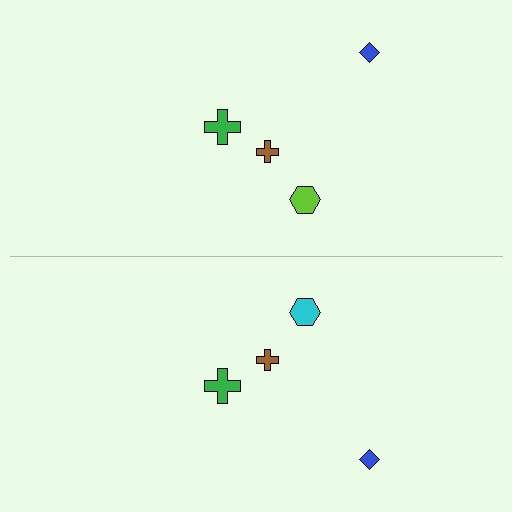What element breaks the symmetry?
The cyan hexagon on the bottom side breaks the symmetry — its mirror counterpart is lime.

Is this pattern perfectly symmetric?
No, the pattern is not perfectly symmetric. The cyan hexagon on the bottom side breaks the symmetry — its mirror counterpart is lime.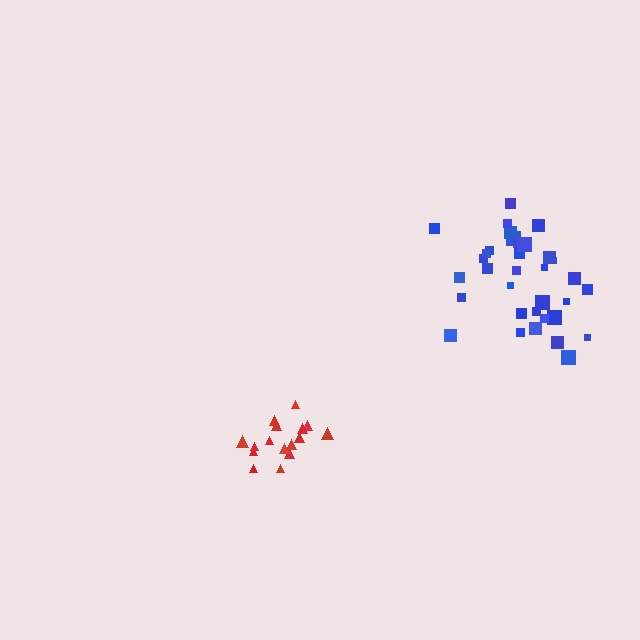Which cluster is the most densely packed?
Red.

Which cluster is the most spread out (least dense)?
Blue.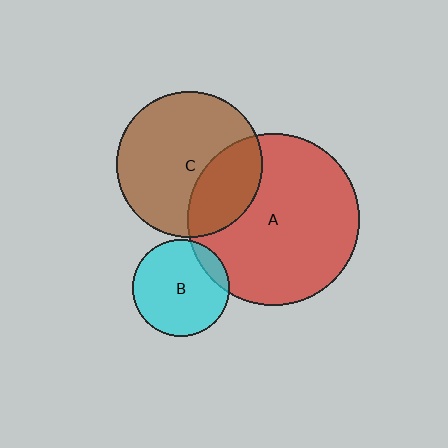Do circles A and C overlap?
Yes.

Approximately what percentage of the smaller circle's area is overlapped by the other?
Approximately 30%.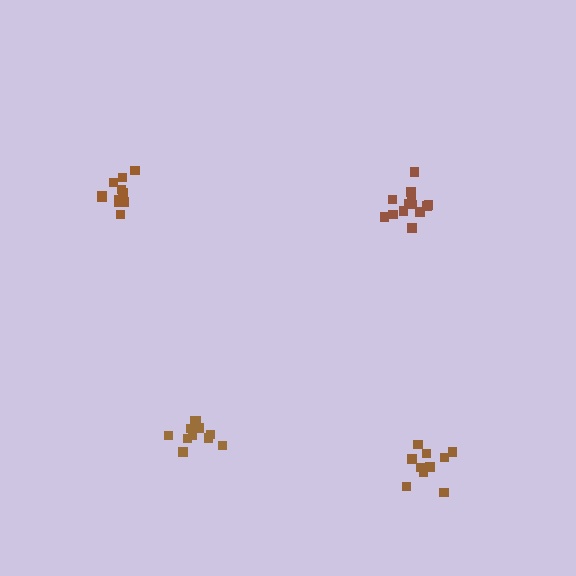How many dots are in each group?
Group 1: 11 dots, Group 2: 10 dots, Group 3: 14 dots, Group 4: 11 dots (46 total).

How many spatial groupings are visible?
There are 4 spatial groupings.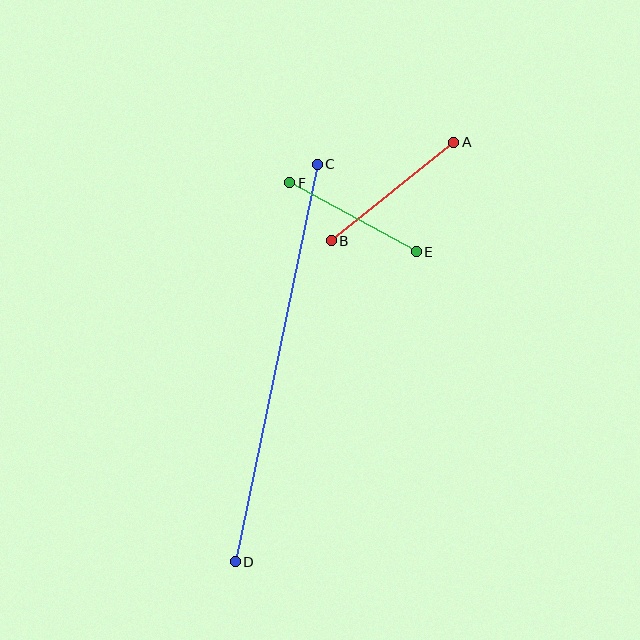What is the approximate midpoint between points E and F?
The midpoint is at approximately (353, 217) pixels.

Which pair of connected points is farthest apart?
Points C and D are farthest apart.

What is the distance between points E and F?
The distance is approximately 145 pixels.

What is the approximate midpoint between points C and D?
The midpoint is at approximately (276, 363) pixels.